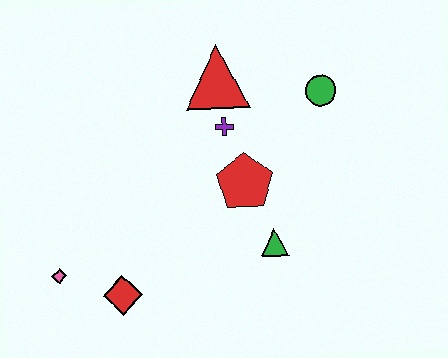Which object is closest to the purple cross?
The red triangle is closest to the purple cross.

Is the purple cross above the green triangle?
Yes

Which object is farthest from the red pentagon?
The pink diamond is farthest from the red pentagon.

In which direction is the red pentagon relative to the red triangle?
The red pentagon is below the red triangle.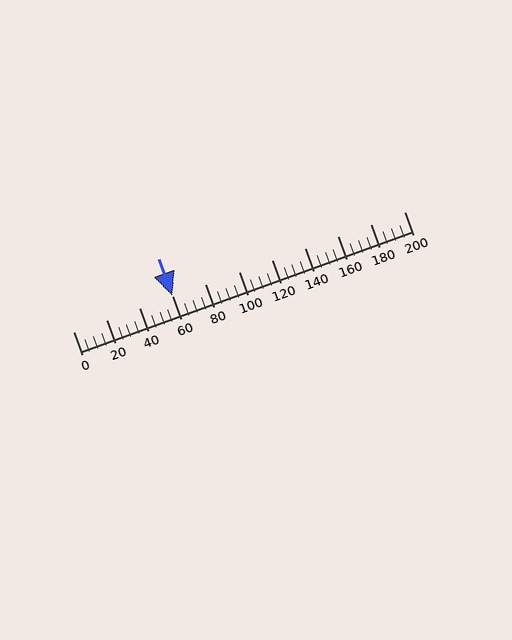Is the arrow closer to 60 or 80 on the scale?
The arrow is closer to 60.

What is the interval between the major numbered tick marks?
The major tick marks are spaced 20 units apart.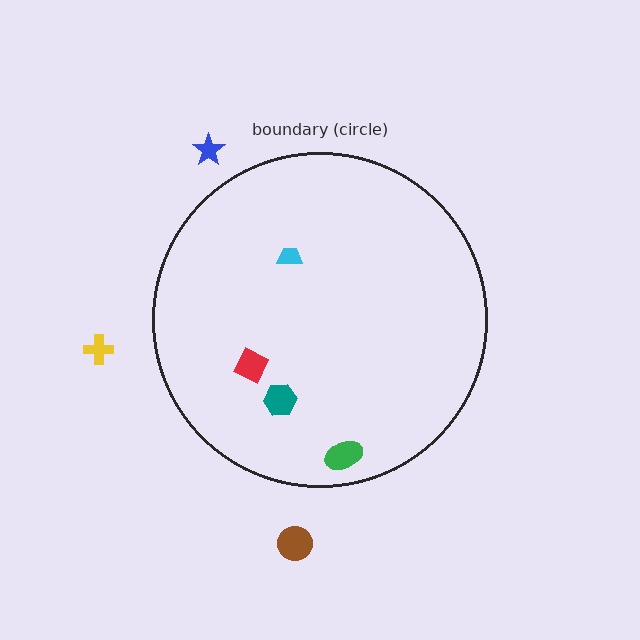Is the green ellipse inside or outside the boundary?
Inside.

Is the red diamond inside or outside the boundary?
Inside.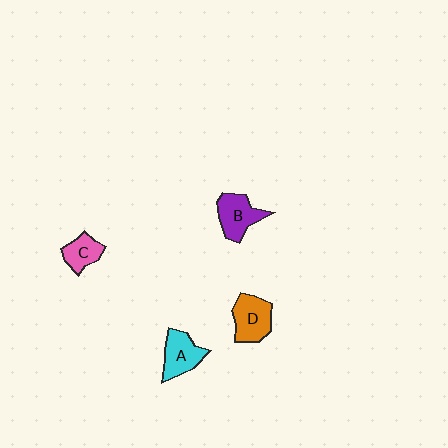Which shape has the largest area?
Shape D (orange).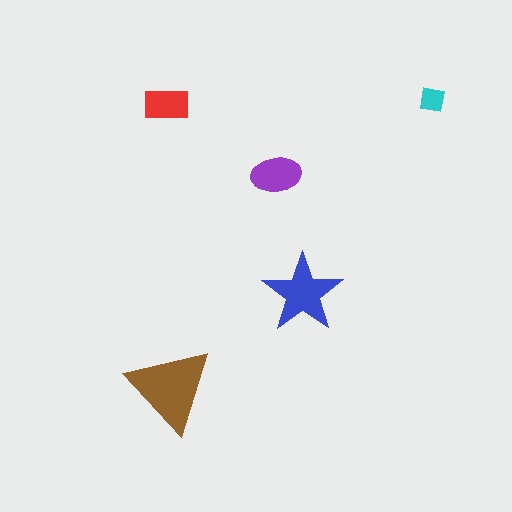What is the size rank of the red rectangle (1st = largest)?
4th.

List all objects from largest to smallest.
The brown triangle, the blue star, the purple ellipse, the red rectangle, the cyan square.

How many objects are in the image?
There are 5 objects in the image.